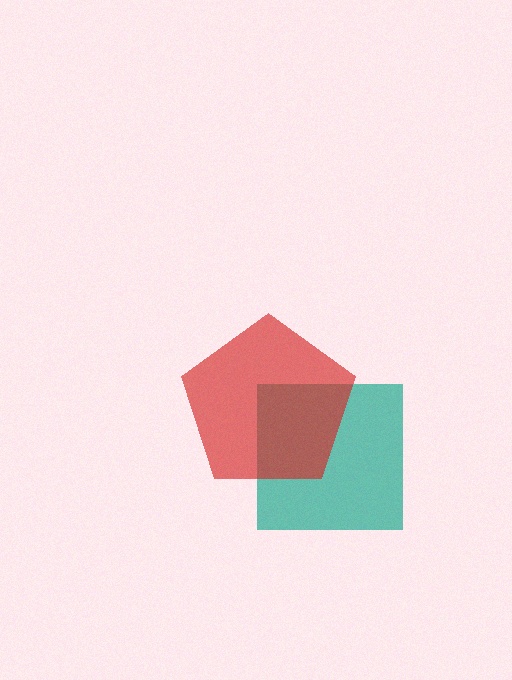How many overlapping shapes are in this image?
There are 2 overlapping shapes in the image.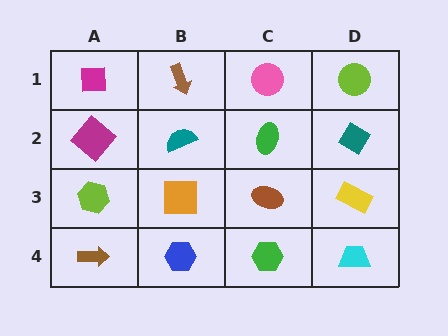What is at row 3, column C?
A brown ellipse.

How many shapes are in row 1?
4 shapes.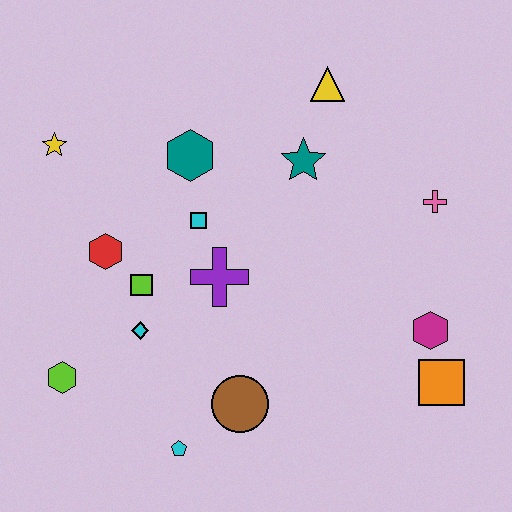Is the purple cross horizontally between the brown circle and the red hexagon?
Yes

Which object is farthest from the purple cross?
The orange square is farthest from the purple cross.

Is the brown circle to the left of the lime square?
No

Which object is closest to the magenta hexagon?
The orange square is closest to the magenta hexagon.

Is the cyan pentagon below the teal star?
Yes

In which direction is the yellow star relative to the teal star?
The yellow star is to the left of the teal star.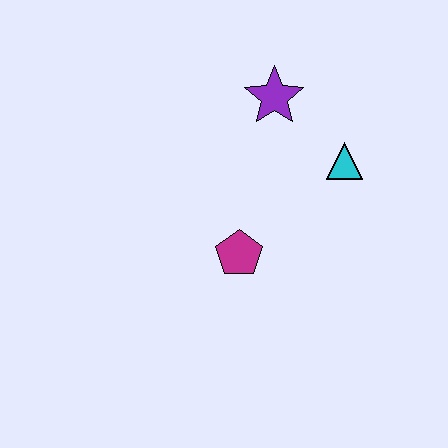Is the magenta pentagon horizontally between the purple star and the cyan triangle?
No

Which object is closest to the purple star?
The cyan triangle is closest to the purple star.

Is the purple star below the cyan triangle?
No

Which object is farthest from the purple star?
The magenta pentagon is farthest from the purple star.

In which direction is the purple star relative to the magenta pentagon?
The purple star is above the magenta pentagon.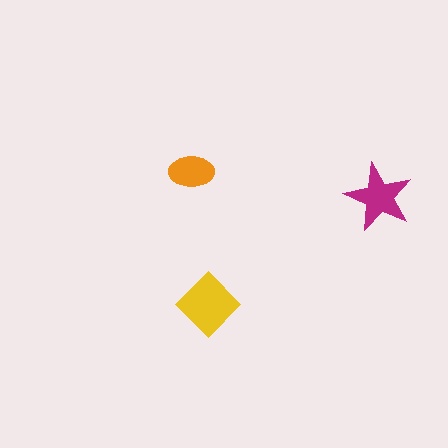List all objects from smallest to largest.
The orange ellipse, the magenta star, the yellow diamond.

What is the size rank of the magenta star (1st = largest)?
2nd.